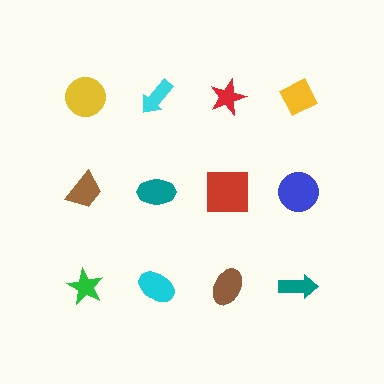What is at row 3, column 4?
A teal arrow.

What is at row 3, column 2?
A cyan ellipse.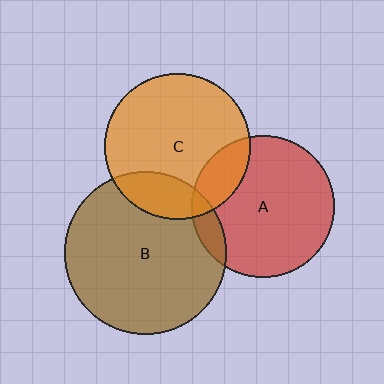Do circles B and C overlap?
Yes.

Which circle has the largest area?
Circle B (brown).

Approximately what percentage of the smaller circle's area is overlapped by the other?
Approximately 20%.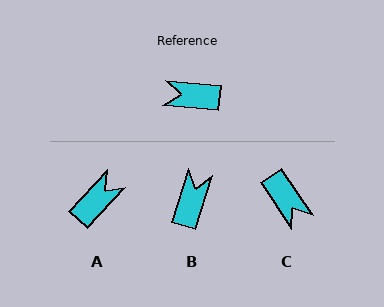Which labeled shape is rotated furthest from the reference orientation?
C, about 130 degrees away.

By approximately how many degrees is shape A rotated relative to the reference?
Approximately 127 degrees clockwise.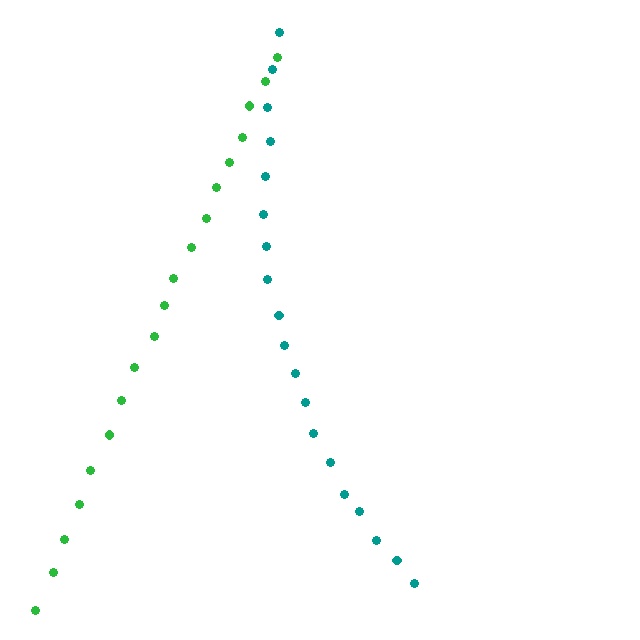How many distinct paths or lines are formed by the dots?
There are 2 distinct paths.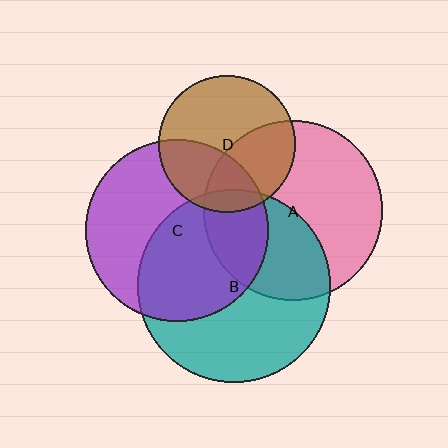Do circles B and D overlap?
Yes.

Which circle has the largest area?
Circle B (teal).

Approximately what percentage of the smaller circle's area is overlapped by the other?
Approximately 10%.